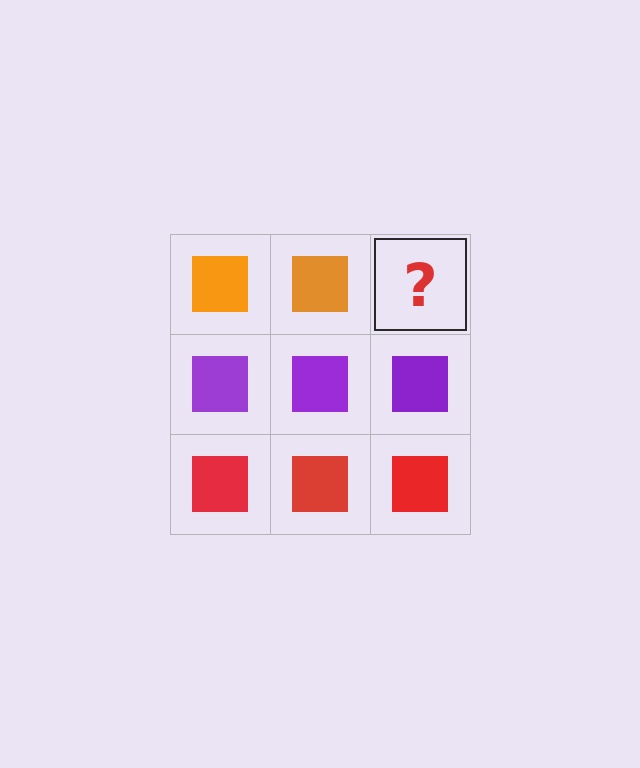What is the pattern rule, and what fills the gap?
The rule is that each row has a consistent color. The gap should be filled with an orange square.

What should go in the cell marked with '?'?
The missing cell should contain an orange square.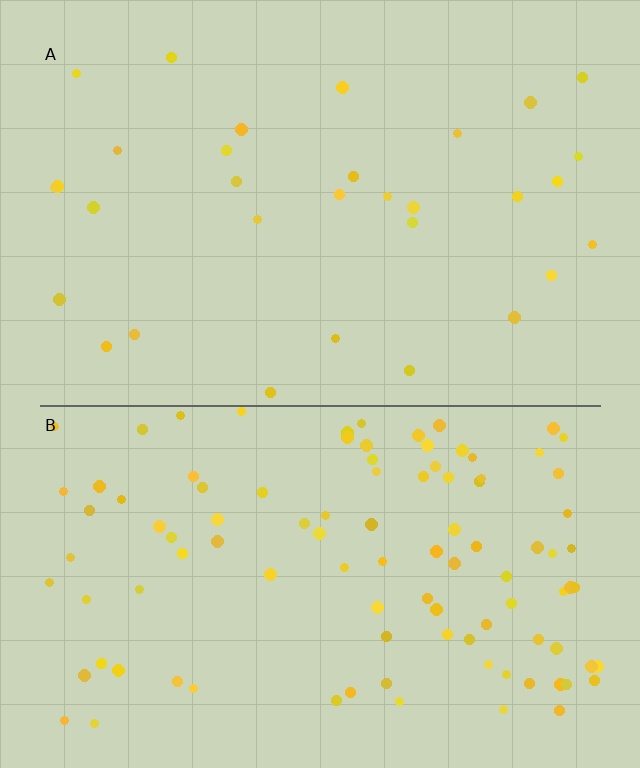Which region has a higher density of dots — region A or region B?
B (the bottom).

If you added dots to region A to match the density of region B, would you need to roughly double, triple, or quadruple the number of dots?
Approximately triple.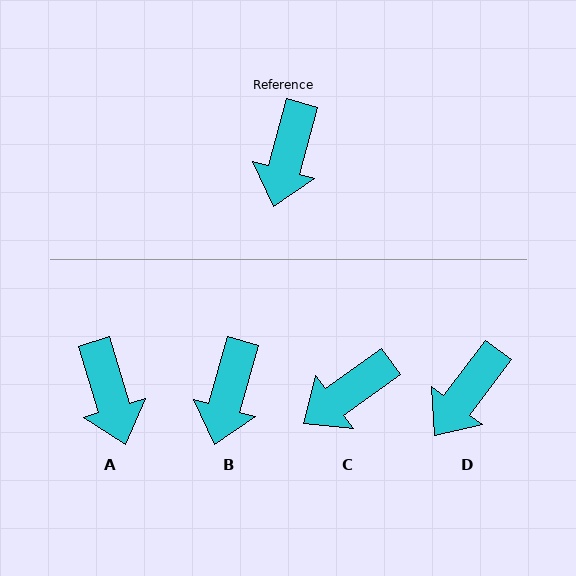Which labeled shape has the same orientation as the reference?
B.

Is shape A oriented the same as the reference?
No, it is off by about 33 degrees.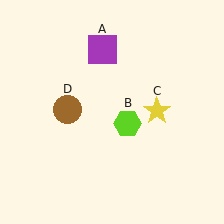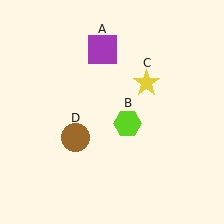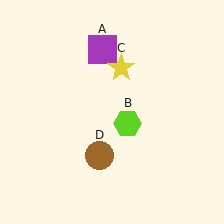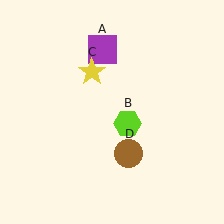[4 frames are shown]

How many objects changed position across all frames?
2 objects changed position: yellow star (object C), brown circle (object D).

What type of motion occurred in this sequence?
The yellow star (object C), brown circle (object D) rotated counterclockwise around the center of the scene.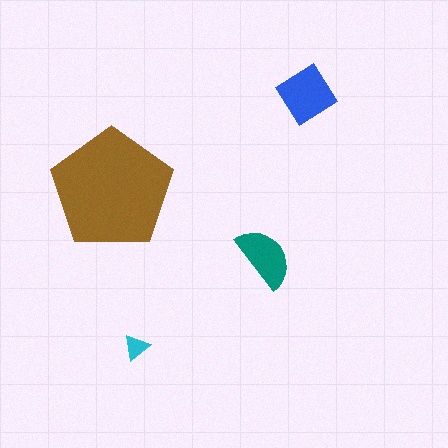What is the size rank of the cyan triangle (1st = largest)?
4th.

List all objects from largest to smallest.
The brown pentagon, the blue diamond, the teal semicircle, the cyan triangle.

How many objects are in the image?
There are 4 objects in the image.